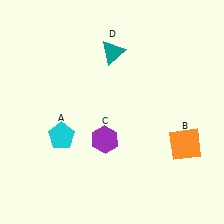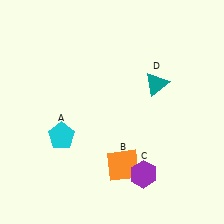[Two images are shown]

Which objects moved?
The objects that moved are: the orange square (B), the purple hexagon (C), the teal triangle (D).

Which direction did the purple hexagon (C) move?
The purple hexagon (C) moved right.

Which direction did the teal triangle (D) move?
The teal triangle (D) moved right.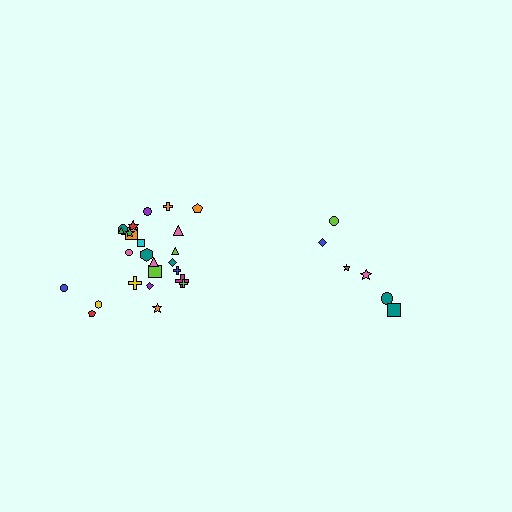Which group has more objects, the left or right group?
The left group.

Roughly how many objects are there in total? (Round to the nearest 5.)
Roughly 30 objects in total.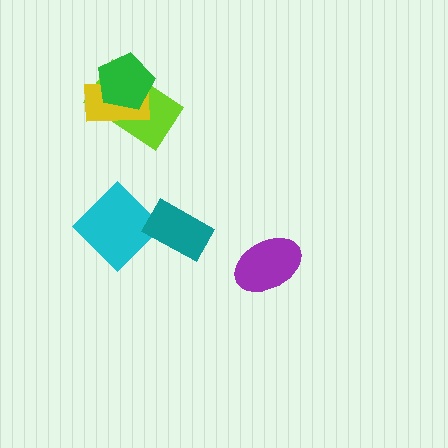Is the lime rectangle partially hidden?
Yes, it is partially covered by another shape.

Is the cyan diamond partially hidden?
Yes, it is partially covered by another shape.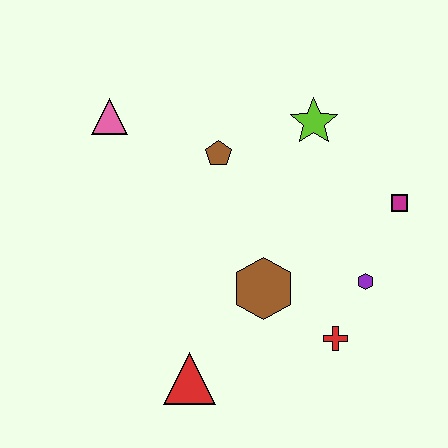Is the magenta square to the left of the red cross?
No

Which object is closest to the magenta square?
The purple hexagon is closest to the magenta square.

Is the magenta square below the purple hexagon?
No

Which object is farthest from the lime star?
The red triangle is farthest from the lime star.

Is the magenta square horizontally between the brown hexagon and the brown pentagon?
No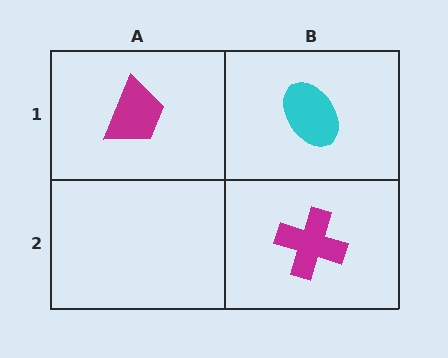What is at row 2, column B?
A magenta cross.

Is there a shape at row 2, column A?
No, that cell is empty.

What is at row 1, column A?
A magenta trapezoid.